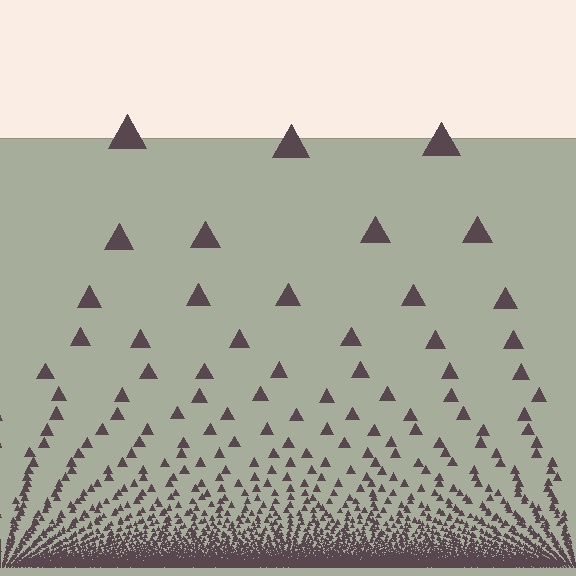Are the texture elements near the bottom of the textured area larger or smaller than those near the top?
Smaller. The gradient is inverted — elements near the bottom are smaller and denser.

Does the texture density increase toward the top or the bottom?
Density increases toward the bottom.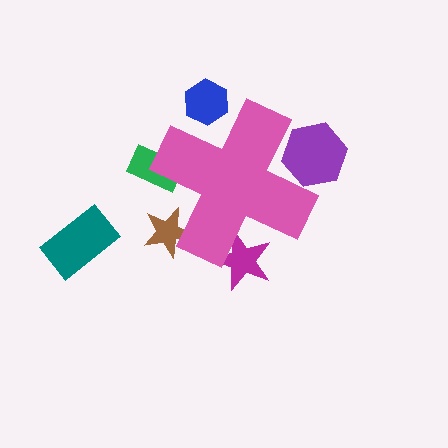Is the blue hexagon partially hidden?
Yes, the blue hexagon is partially hidden behind the pink cross.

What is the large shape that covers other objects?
A pink cross.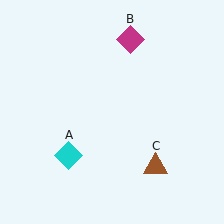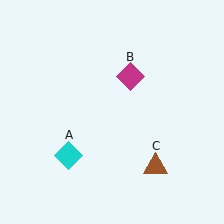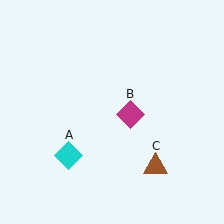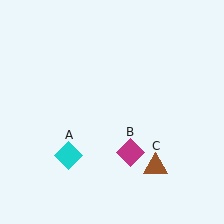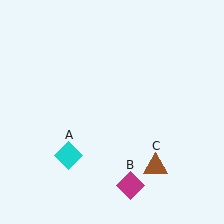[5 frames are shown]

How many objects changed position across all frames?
1 object changed position: magenta diamond (object B).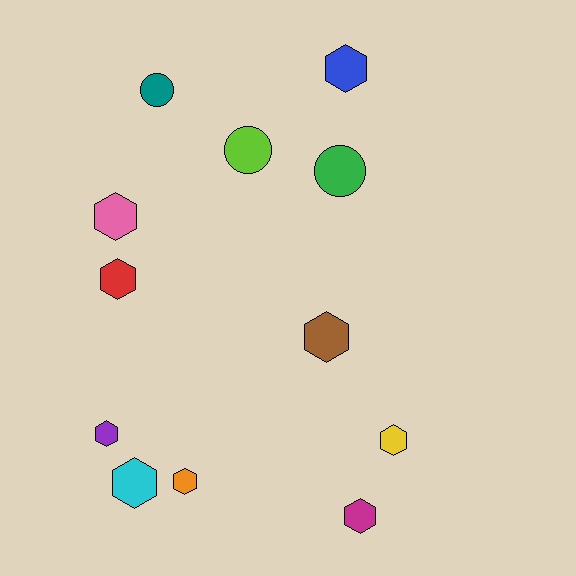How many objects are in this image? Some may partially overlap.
There are 12 objects.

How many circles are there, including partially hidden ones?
There are 3 circles.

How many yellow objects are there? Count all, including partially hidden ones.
There is 1 yellow object.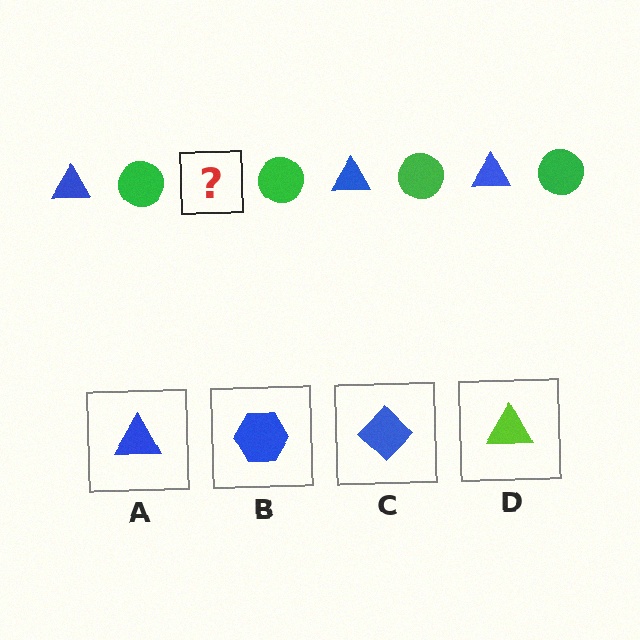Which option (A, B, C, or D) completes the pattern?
A.